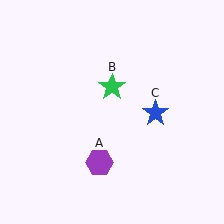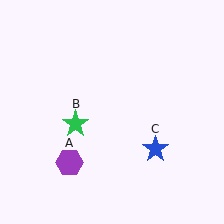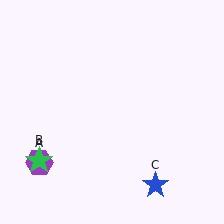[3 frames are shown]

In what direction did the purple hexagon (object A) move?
The purple hexagon (object A) moved left.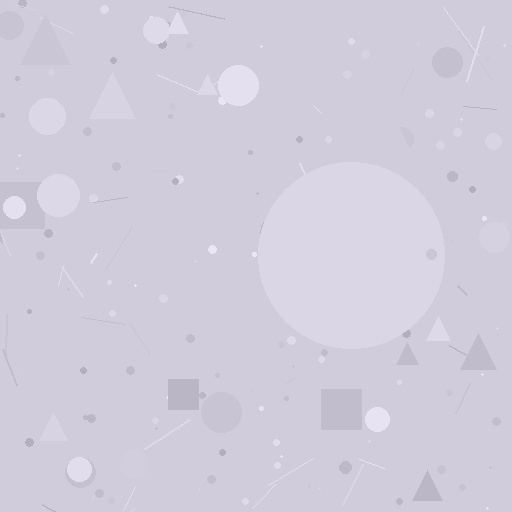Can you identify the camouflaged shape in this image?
The camouflaged shape is a circle.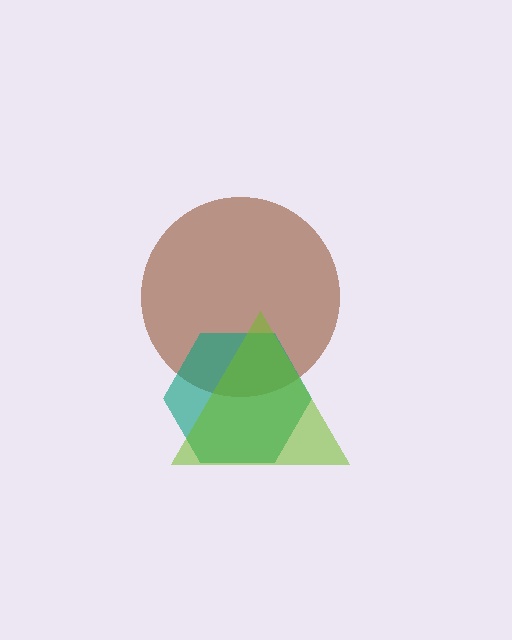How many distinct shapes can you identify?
There are 3 distinct shapes: a brown circle, a teal hexagon, a lime triangle.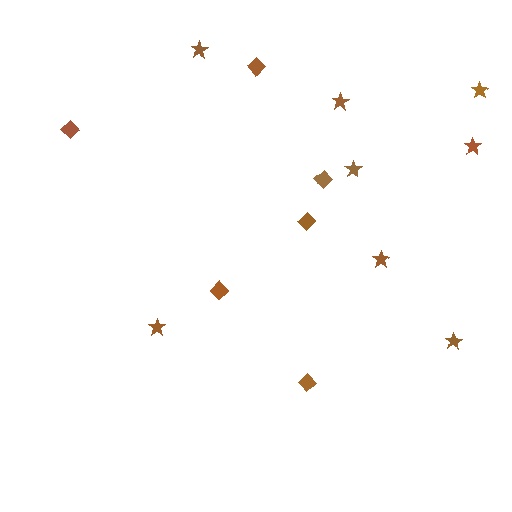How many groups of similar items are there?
There are 2 groups: one group of diamonds (6) and one group of stars (8).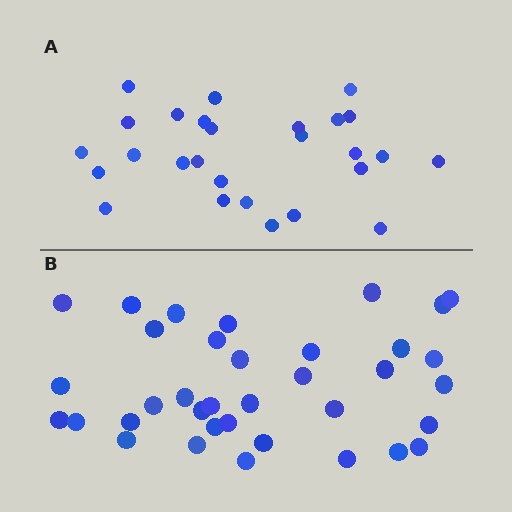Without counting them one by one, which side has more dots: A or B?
Region B (the bottom region) has more dots.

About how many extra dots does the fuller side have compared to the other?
Region B has roughly 8 or so more dots than region A.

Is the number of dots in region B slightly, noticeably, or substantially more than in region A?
Region B has noticeably more, but not dramatically so. The ratio is roughly 1.3 to 1.